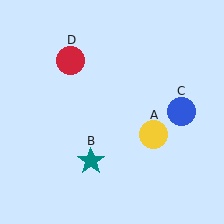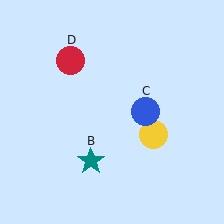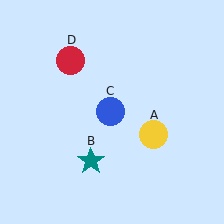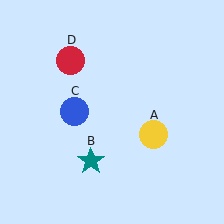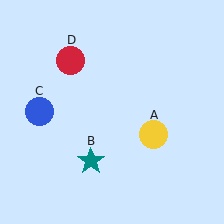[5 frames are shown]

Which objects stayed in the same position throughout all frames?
Yellow circle (object A) and teal star (object B) and red circle (object D) remained stationary.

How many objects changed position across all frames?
1 object changed position: blue circle (object C).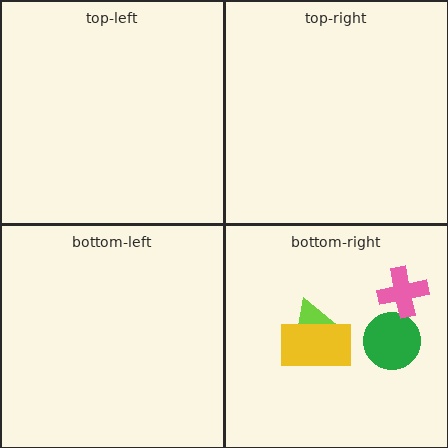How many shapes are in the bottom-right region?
4.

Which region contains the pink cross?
The bottom-right region.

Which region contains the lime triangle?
The bottom-right region.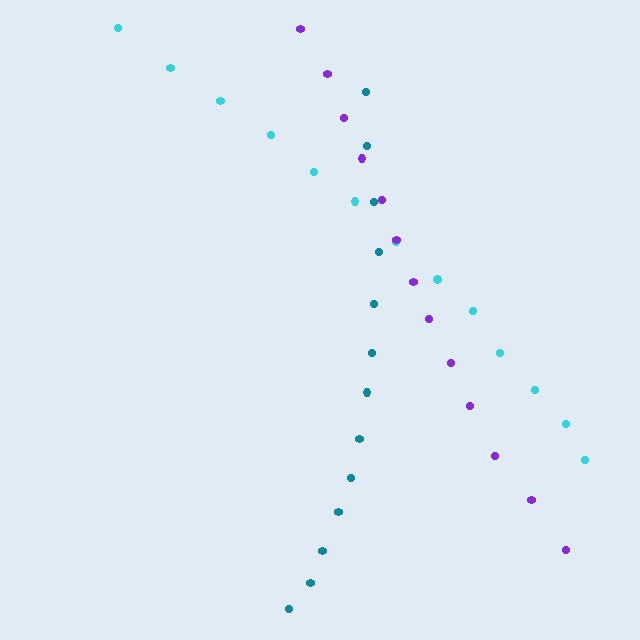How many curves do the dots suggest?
There are 3 distinct paths.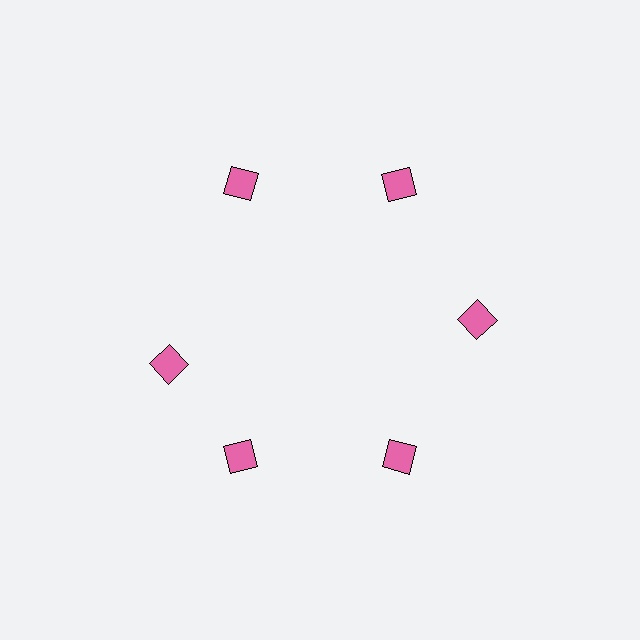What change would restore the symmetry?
The symmetry would be restored by rotating it back into even spacing with its neighbors so that all 6 diamonds sit at equal angles and equal distance from the center.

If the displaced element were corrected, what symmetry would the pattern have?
It would have 6-fold rotational symmetry — the pattern would map onto itself every 60 degrees.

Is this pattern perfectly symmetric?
No. The 6 pink diamonds are arranged in a ring, but one element near the 9 o'clock position is rotated out of alignment along the ring, breaking the 6-fold rotational symmetry.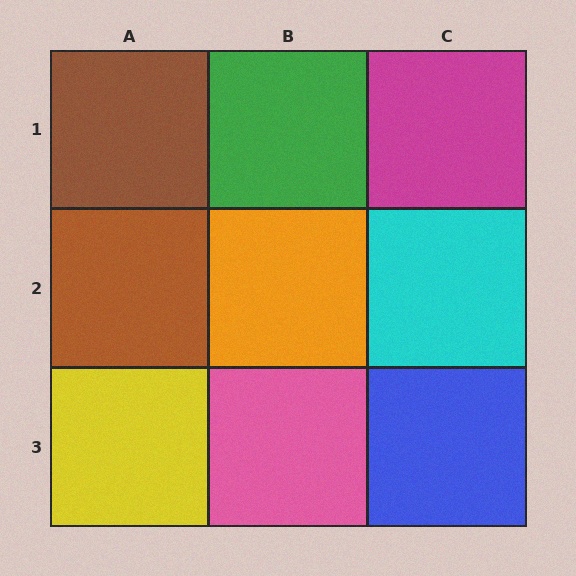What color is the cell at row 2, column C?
Cyan.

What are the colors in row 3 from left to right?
Yellow, pink, blue.